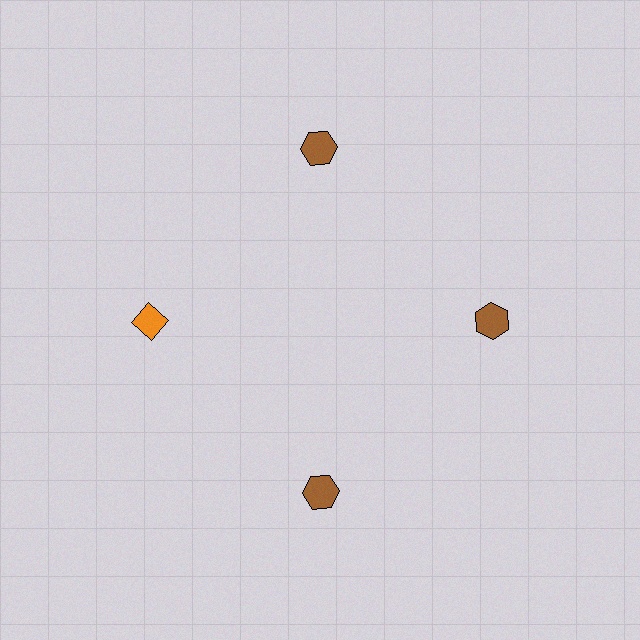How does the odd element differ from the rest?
It differs in both color (orange instead of brown) and shape (diamond instead of hexagon).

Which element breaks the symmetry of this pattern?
The orange diamond at roughly the 9 o'clock position breaks the symmetry. All other shapes are brown hexagons.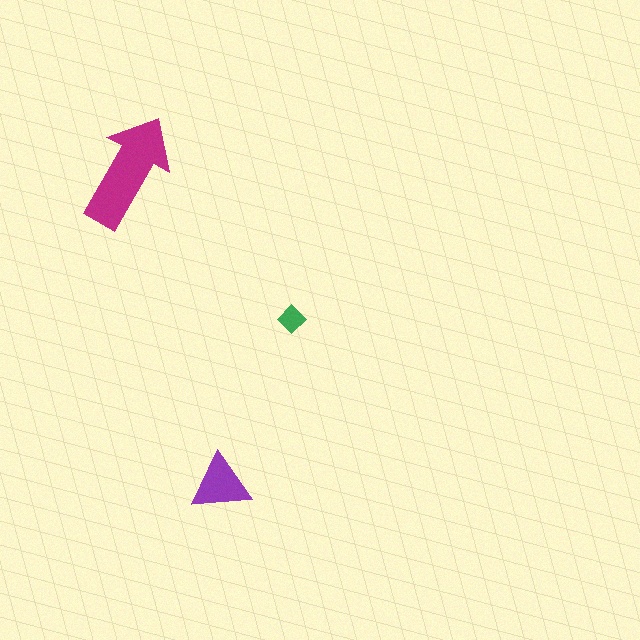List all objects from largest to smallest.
The magenta arrow, the purple triangle, the green diamond.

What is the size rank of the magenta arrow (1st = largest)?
1st.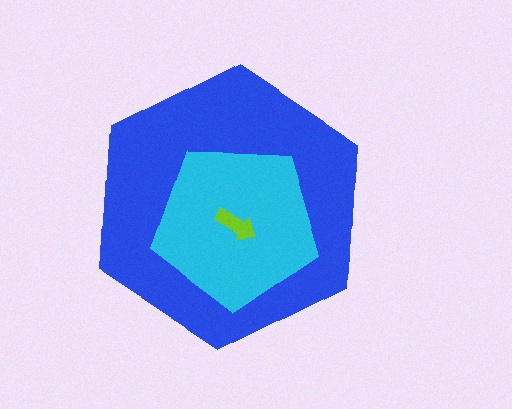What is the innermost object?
The lime arrow.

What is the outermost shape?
The blue hexagon.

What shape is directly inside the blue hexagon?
The cyan pentagon.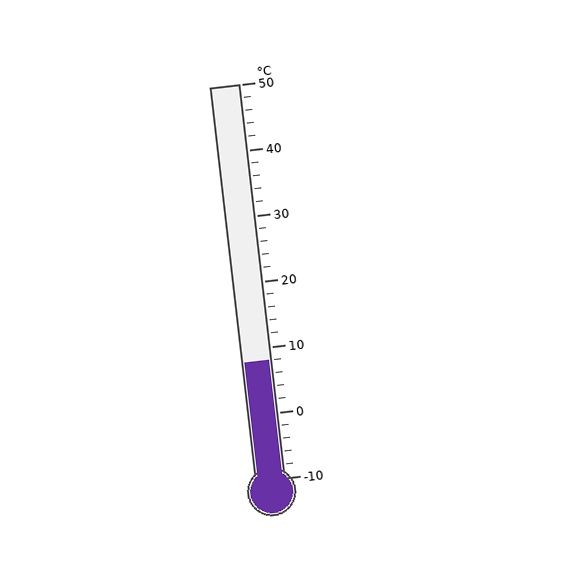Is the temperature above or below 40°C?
The temperature is below 40°C.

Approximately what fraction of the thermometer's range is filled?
The thermometer is filled to approximately 30% of its range.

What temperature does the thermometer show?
The thermometer shows approximately 8°C.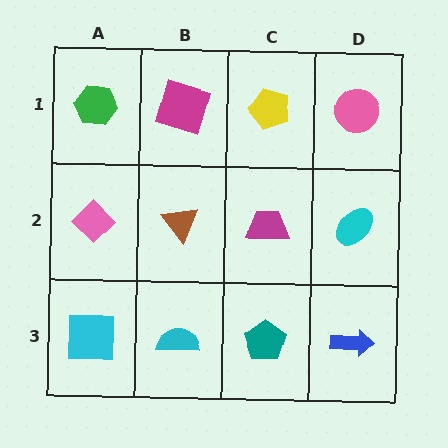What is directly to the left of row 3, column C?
A cyan semicircle.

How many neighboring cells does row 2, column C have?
4.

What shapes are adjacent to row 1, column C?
A magenta trapezoid (row 2, column C), a magenta square (row 1, column B), a pink circle (row 1, column D).